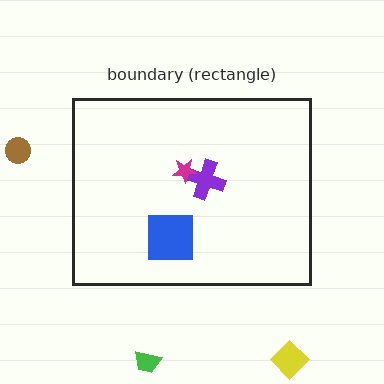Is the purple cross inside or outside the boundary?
Inside.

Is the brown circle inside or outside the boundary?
Outside.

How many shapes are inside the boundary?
3 inside, 3 outside.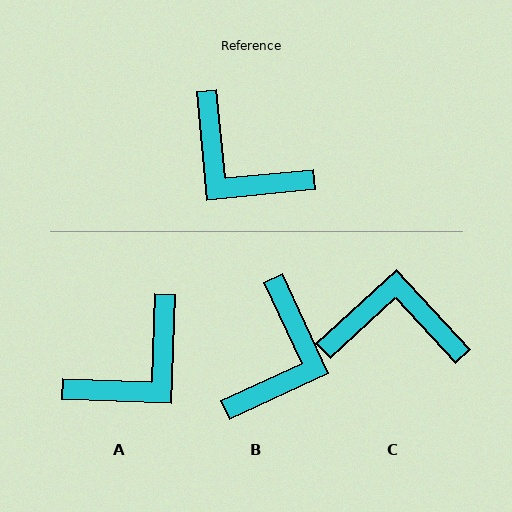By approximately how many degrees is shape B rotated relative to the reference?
Approximately 109 degrees counter-clockwise.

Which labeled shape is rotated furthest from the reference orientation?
C, about 143 degrees away.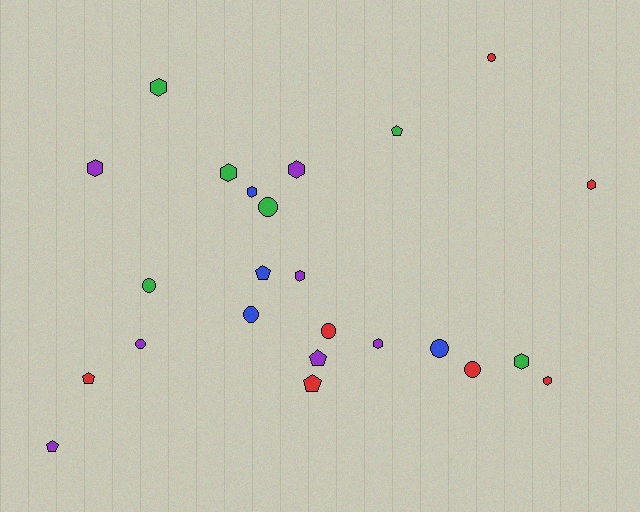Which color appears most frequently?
Red, with 7 objects.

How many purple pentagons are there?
There are 2 purple pentagons.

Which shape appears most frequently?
Hexagon, with 10 objects.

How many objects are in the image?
There are 24 objects.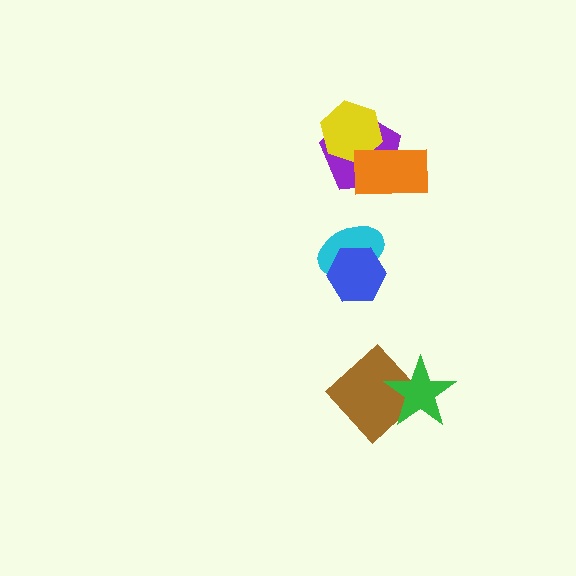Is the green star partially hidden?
No, no other shape covers it.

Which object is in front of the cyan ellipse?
The blue hexagon is in front of the cyan ellipse.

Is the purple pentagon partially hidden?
Yes, it is partially covered by another shape.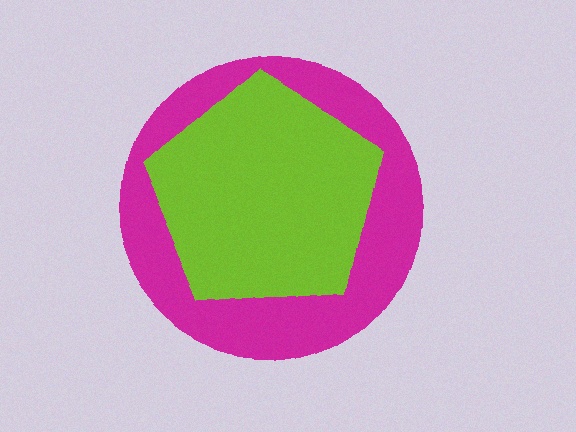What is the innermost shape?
The lime pentagon.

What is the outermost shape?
The magenta circle.